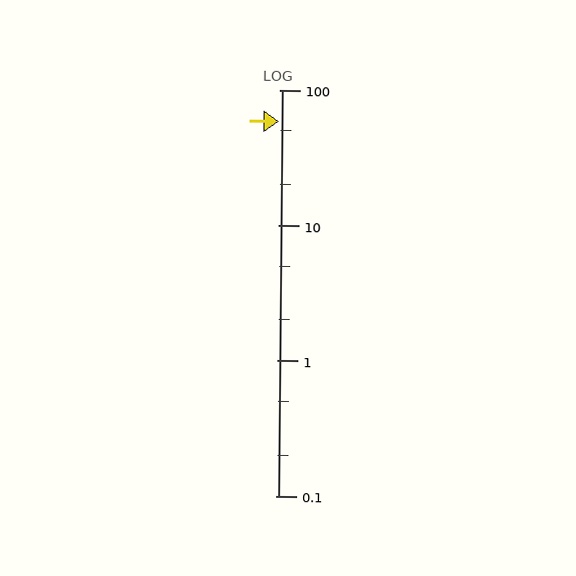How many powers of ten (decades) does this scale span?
The scale spans 3 decades, from 0.1 to 100.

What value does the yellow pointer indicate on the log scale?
The pointer indicates approximately 59.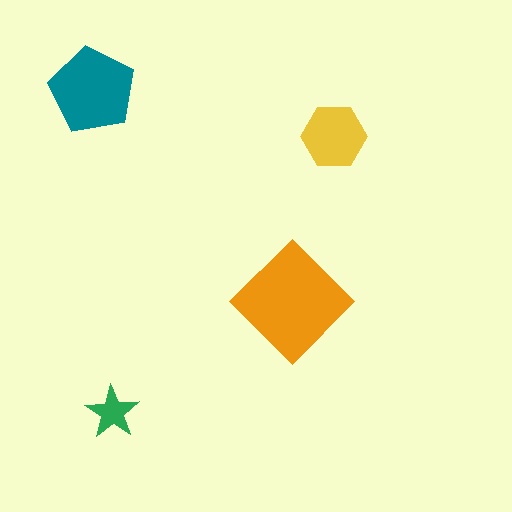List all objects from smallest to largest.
The green star, the yellow hexagon, the teal pentagon, the orange diamond.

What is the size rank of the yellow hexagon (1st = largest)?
3rd.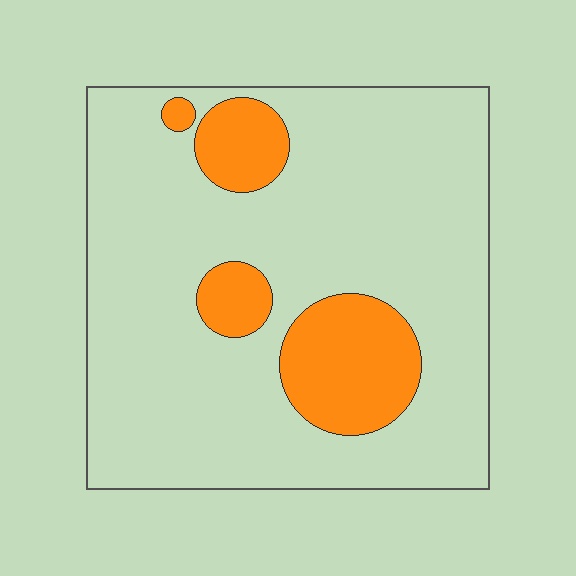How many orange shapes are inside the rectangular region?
4.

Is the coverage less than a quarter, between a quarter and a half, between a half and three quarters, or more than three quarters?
Less than a quarter.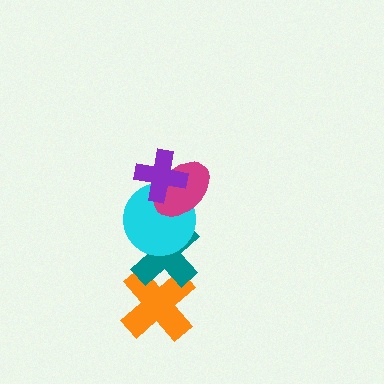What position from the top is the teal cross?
The teal cross is 4th from the top.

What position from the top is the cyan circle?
The cyan circle is 3rd from the top.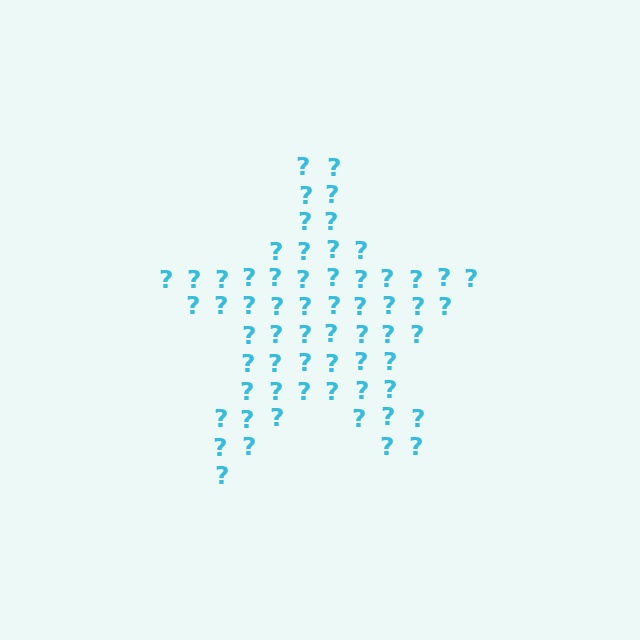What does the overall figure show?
The overall figure shows a star.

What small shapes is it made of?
It is made of small question marks.